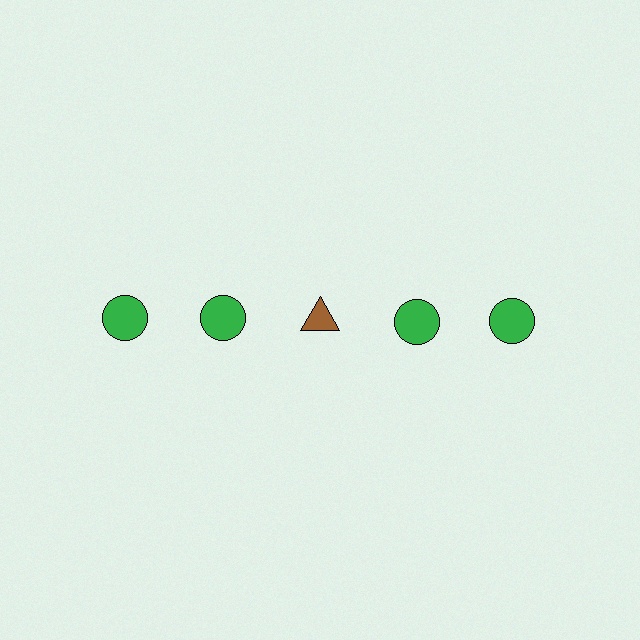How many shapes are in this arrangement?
There are 5 shapes arranged in a grid pattern.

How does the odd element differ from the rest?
It differs in both color (brown instead of green) and shape (triangle instead of circle).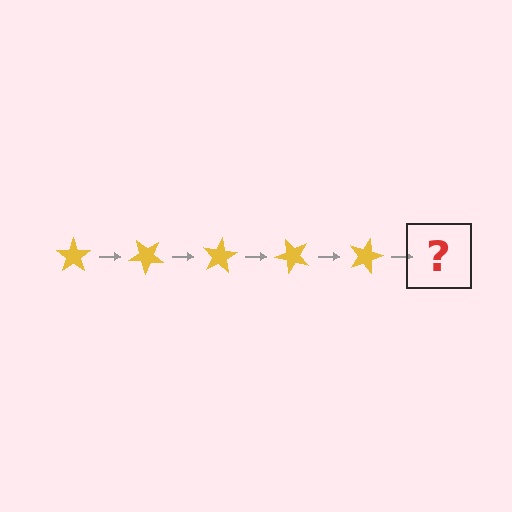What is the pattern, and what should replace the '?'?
The pattern is that the star rotates 40 degrees each step. The '?' should be a yellow star rotated 200 degrees.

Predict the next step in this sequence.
The next step is a yellow star rotated 200 degrees.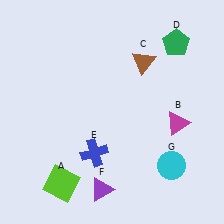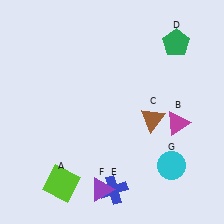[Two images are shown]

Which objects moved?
The objects that moved are: the brown triangle (C), the blue cross (E).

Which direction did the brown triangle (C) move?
The brown triangle (C) moved down.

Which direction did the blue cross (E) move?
The blue cross (E) moved down.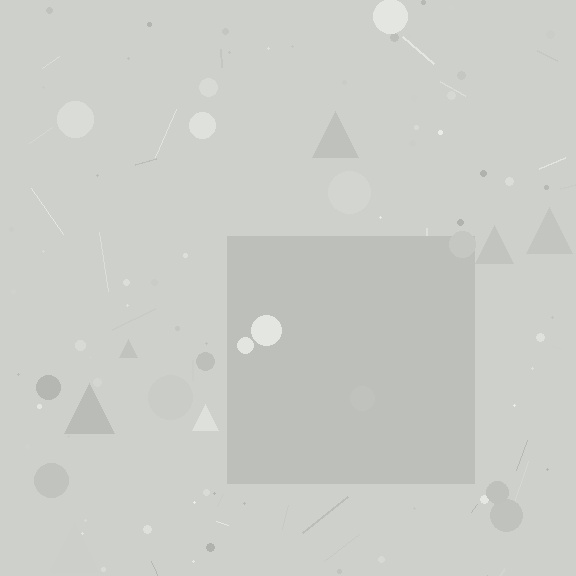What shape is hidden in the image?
A square is hidden in the image.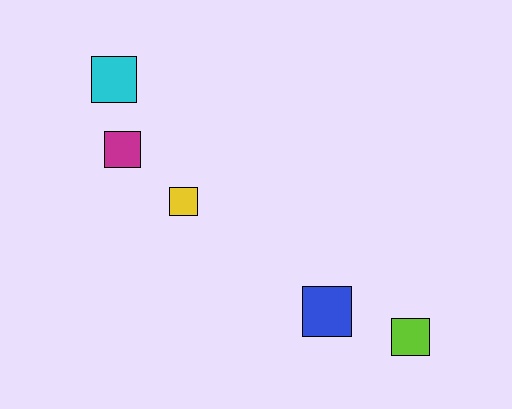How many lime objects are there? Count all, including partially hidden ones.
There is 1 lime object.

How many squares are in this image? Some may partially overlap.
There are 5 squares.